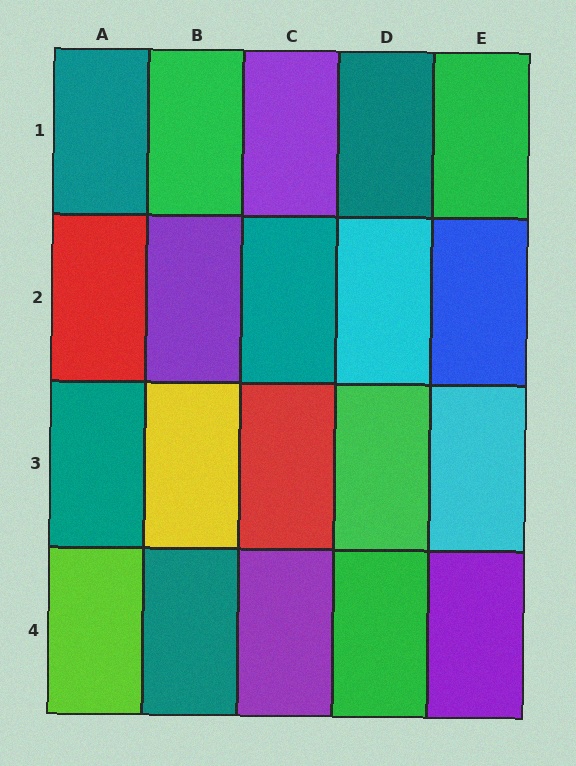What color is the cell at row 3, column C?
Red.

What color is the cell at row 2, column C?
Teal.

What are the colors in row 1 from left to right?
Teal, green, purple, teal, green.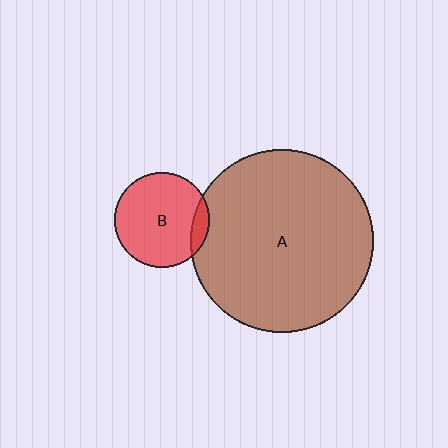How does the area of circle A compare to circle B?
Approximately 3.8 times.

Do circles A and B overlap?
Yes.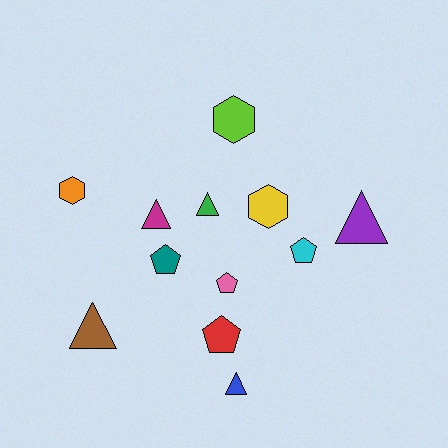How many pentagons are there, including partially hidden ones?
There are 4 pentagons.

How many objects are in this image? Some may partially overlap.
There are 12 objects.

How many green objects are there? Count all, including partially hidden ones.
There is 1 green object.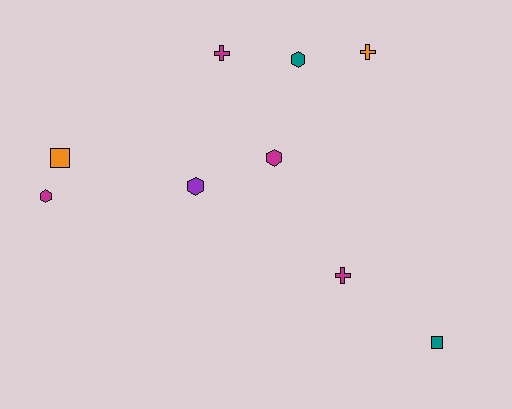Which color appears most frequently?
Magenta, with 4 objects.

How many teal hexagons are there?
There is 1 teal hexagon.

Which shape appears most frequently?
Hexagon, with 4 objects.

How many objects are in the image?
There are 9 objects.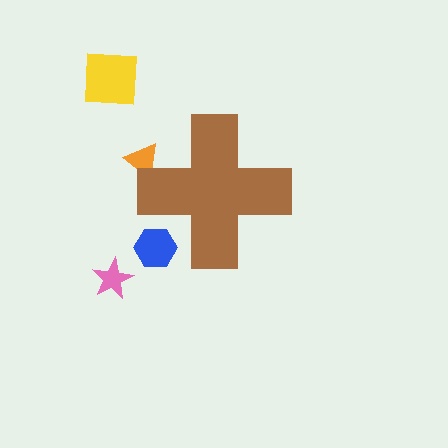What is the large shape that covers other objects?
A brown cross.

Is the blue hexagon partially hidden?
Yes, the blue hexagon is partially hidden behind the brown cross.